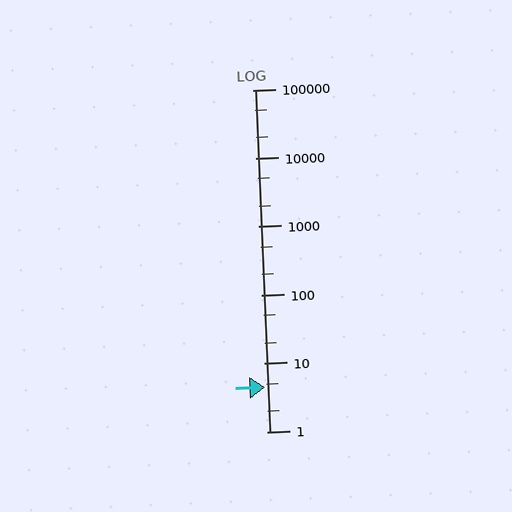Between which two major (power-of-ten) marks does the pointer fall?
The pointer is between 1 and 10.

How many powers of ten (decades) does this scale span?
The scale spans 5 decades, from 1 to 100000.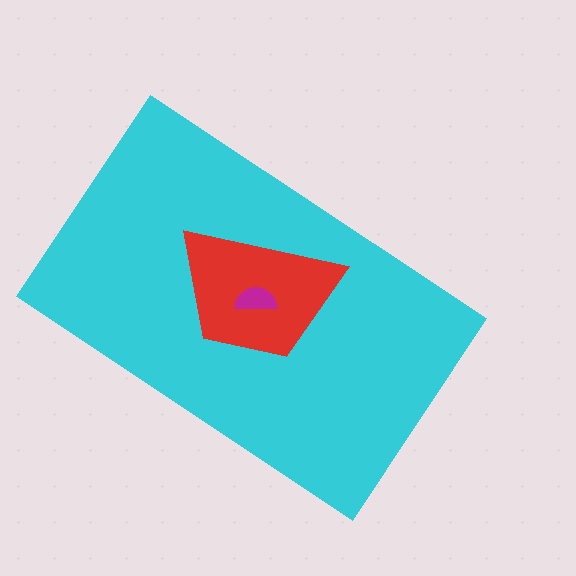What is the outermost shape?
The cyan rectangle.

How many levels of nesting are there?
3.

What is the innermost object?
The magenta semicircle.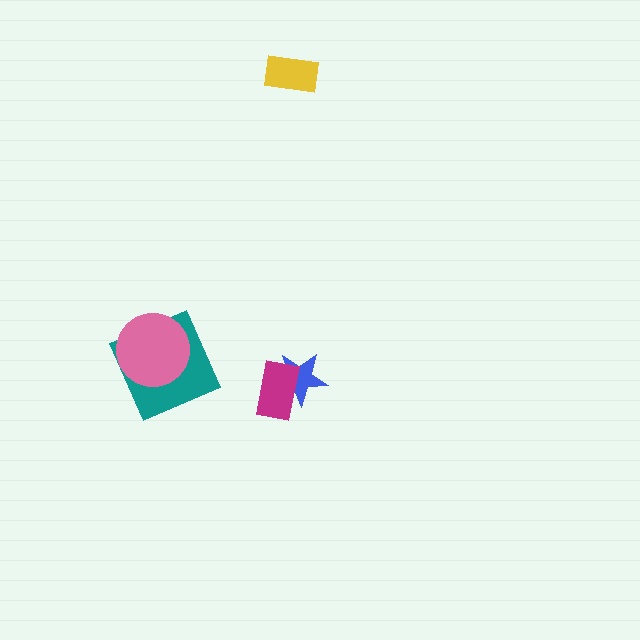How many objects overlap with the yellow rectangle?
0 objects overlap with the yellow rectangle.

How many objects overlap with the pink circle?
1 object overlaps with the pink circle.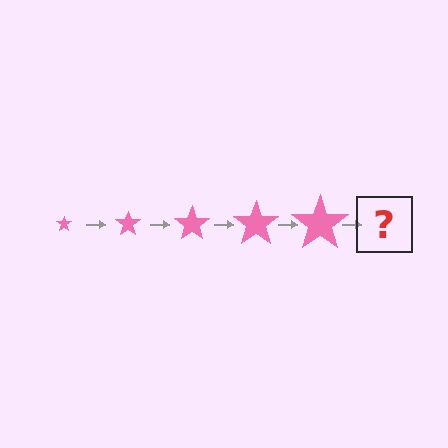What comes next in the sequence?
The next element should be a pink star, larger than the previous one.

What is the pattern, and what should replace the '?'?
The pattern is that the star gets progressively larger each step. The '?' should be a pink star, larger than the previous one.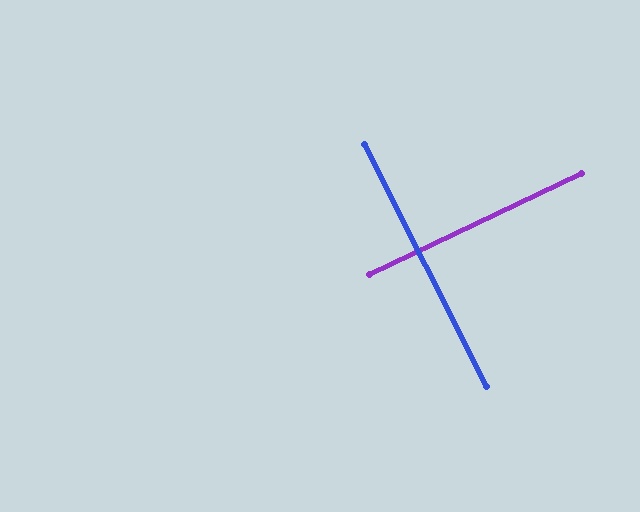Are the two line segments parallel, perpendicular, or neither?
Perpendicular — they meet at approximately 89°.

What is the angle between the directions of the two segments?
Approximately 89 degrees.